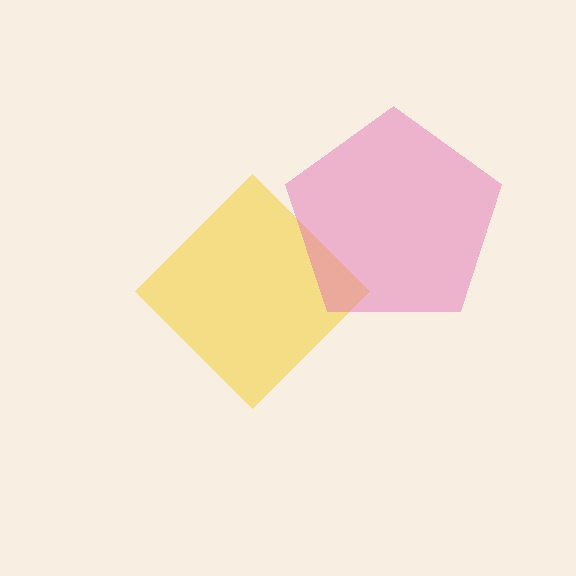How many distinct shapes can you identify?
There are 2 distinct shapes: a yellow diamond, a pink pentagon.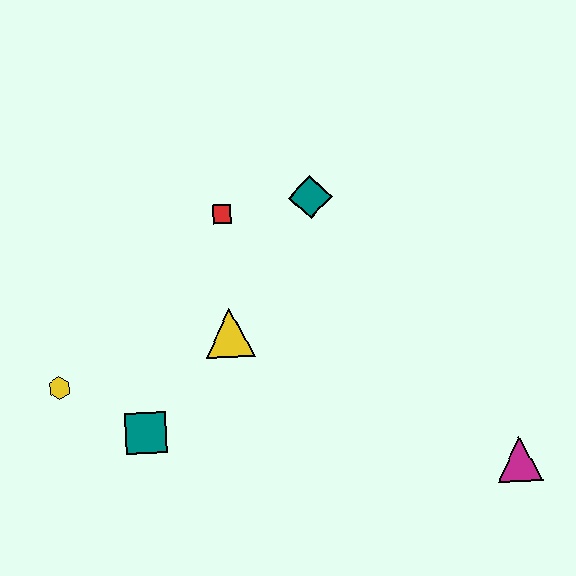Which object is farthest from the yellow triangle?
The magenta triangle is farthest from the yellow triangle.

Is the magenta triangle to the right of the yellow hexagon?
Yes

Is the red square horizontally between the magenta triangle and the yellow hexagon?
Yes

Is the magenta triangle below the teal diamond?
Yes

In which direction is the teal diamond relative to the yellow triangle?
The teal diamond is above the yellow triangle.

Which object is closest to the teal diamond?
The red square is closest to the teal diamond.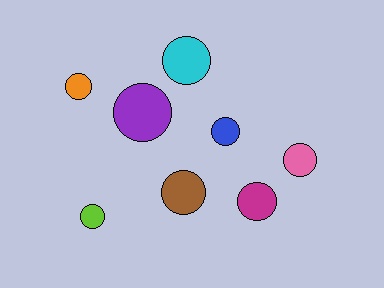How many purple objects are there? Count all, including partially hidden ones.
There is 1 purple object.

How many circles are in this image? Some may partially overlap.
There are 8 circles.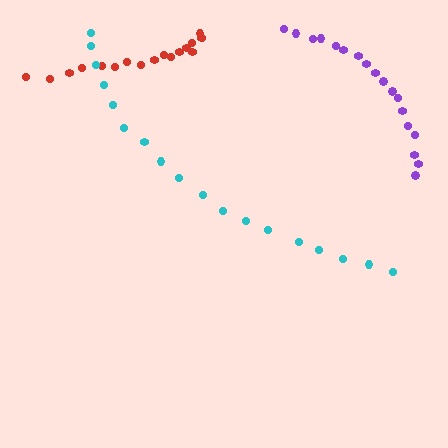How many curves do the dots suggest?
There are 3 distinct paths.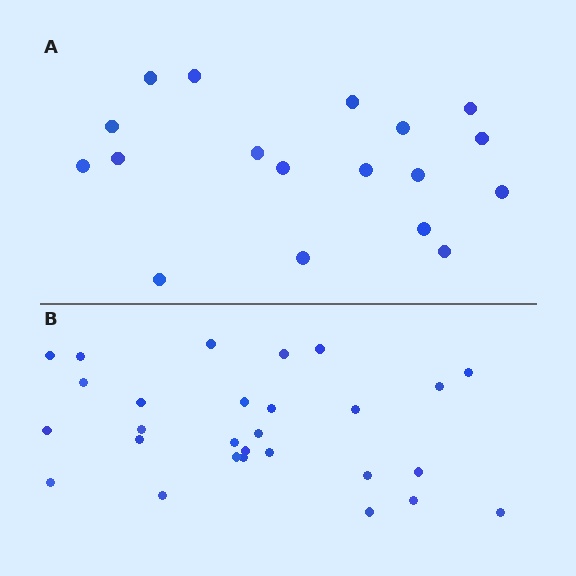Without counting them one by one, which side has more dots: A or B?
Region B (the bottom region) has more dots.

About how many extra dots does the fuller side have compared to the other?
Region B has roughly 10 or so more dots than region A.